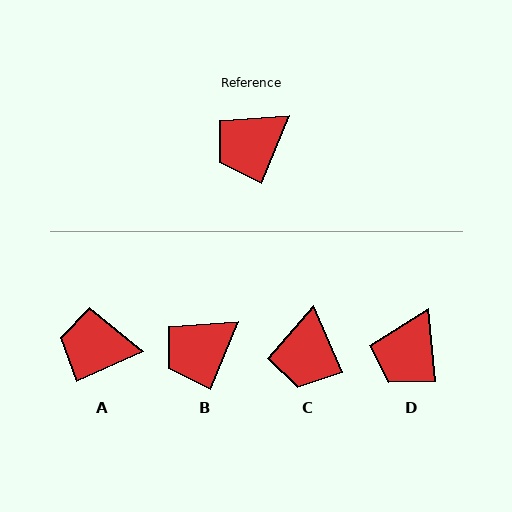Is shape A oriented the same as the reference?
No, it is off by about 44 degrees.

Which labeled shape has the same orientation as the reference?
B.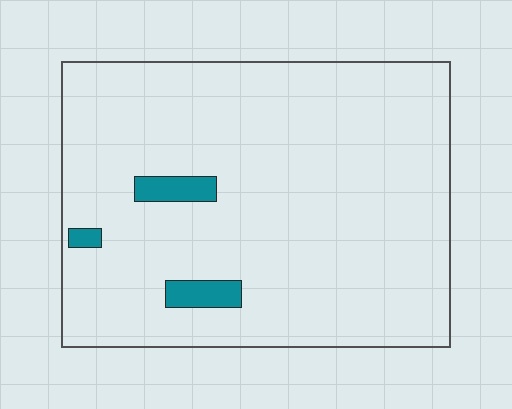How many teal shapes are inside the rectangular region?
3.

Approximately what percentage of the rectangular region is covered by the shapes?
Approximately 5%.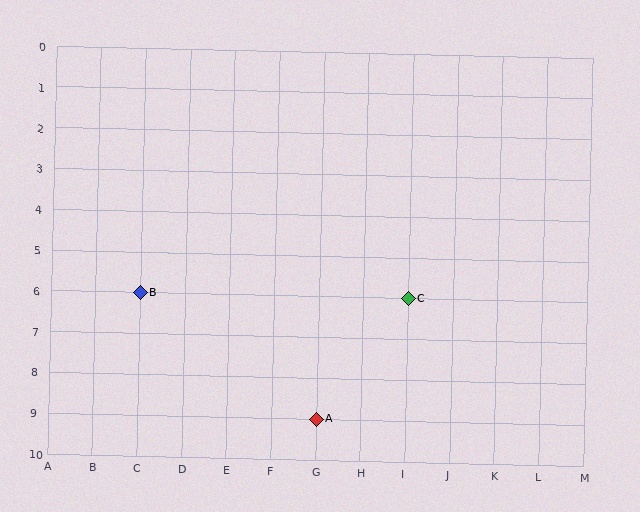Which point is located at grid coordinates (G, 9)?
Point A is at (G, 9).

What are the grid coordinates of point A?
Point A is at grid coordinates (G, 9).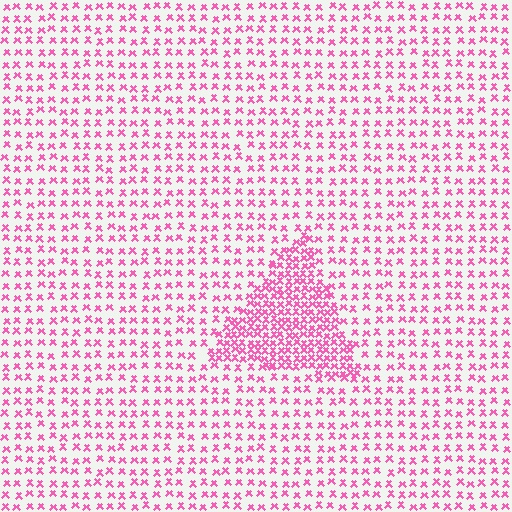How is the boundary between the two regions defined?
The boundary is defined by a change in element density (approximately 2.3x ratio). All elements are the same color, size, and shape.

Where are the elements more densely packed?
The elements are more densely packed inside the triangle boundary.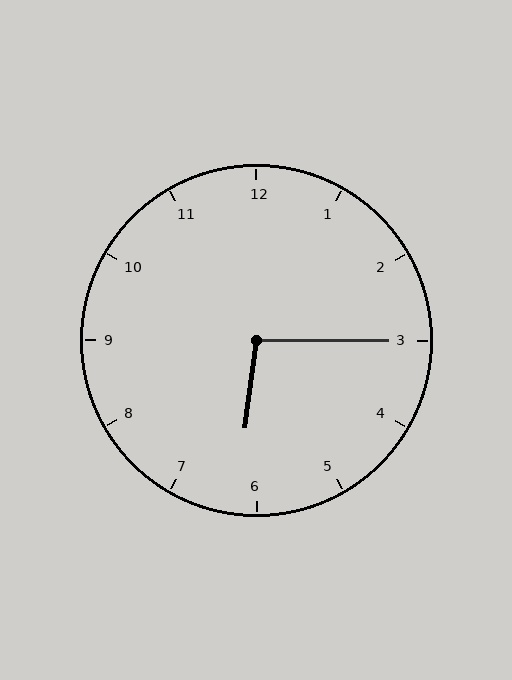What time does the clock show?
6:15.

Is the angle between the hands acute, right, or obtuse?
It is obtuse.